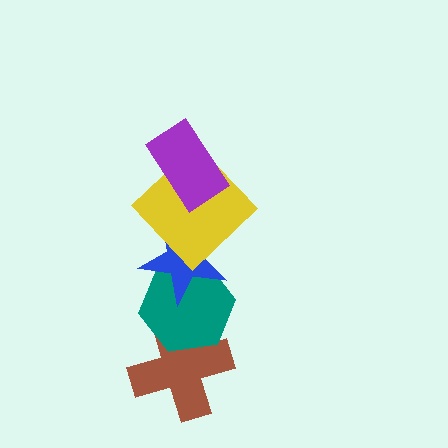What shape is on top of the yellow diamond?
The purple rectangle is on top of the yellow diamond.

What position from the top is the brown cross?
The brown cross is 5th from the top.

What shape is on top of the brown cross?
The teal hexagon is on top of the brown cross.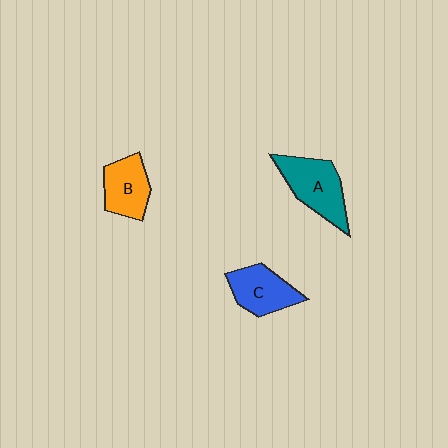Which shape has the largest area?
Shape A (teal).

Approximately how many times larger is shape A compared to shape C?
Approximately 1.2 times.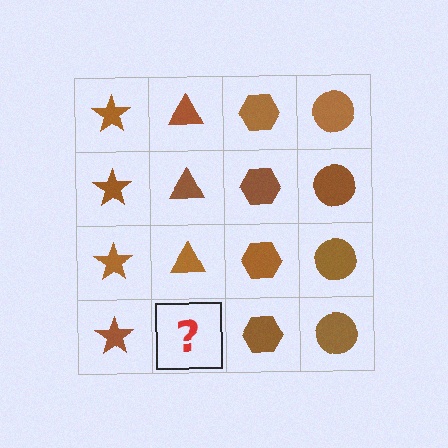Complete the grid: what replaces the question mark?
The question mark should be replaced with a brown triangle.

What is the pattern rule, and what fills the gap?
The rule is that each column has a consistent shape. The gap should be filled with a brown triangle.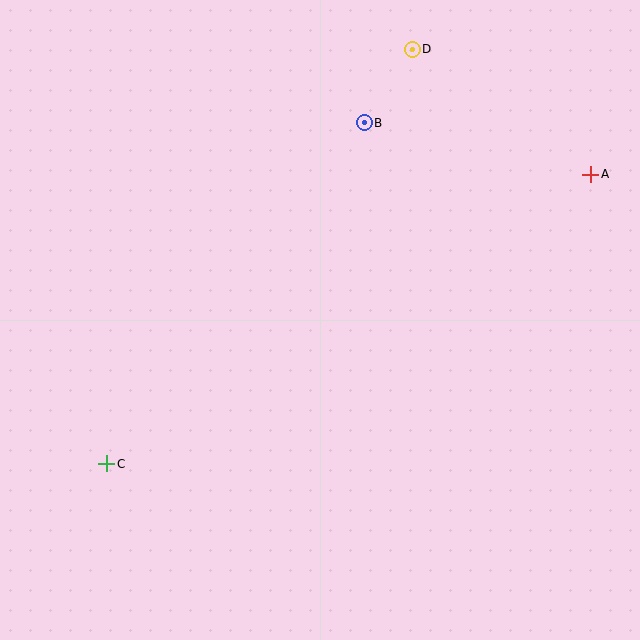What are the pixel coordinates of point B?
Point B is at (364, 123).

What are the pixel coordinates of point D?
Point D is at (412, 49).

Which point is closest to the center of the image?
Point B at (364, 123) is closest to the center.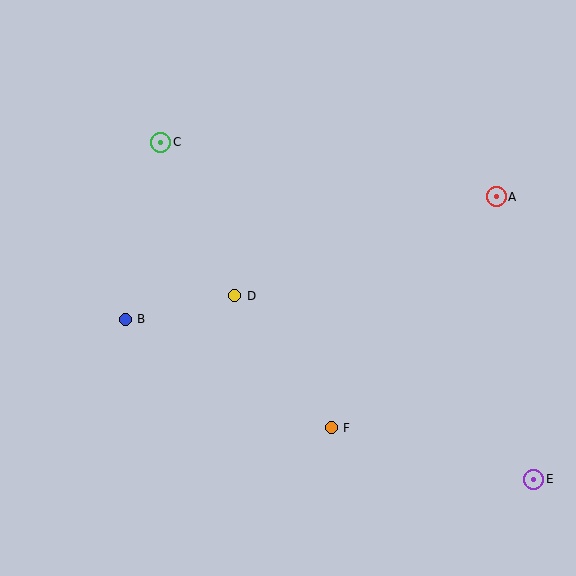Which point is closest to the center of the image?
Point D at (235, 296) is closest to the center.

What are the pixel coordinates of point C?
Point C is at (161, 142).